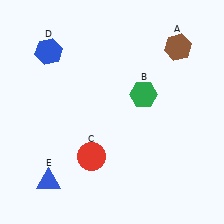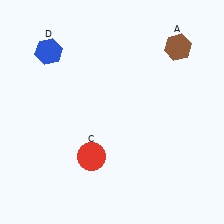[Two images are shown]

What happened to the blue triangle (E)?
The blue triangle (E) was removed in Image 2. It was in the bottom-left area of Image 1.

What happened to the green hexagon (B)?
The green hexagon (B) was removed in Image 2. It was in the top-right area of Image 1.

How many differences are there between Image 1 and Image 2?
There are 2 differences between the two images.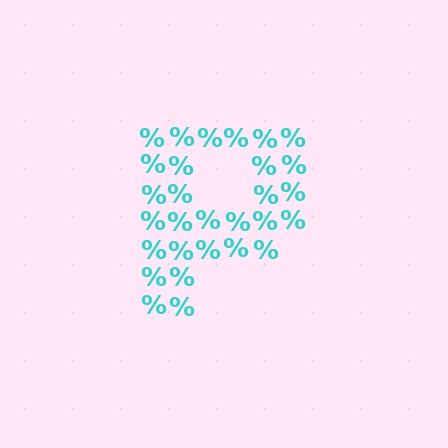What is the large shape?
The large shape is the letter P.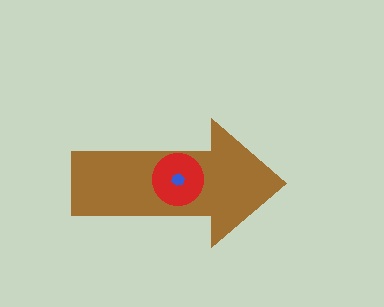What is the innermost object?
The blue hexagon.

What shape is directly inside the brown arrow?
The red circle.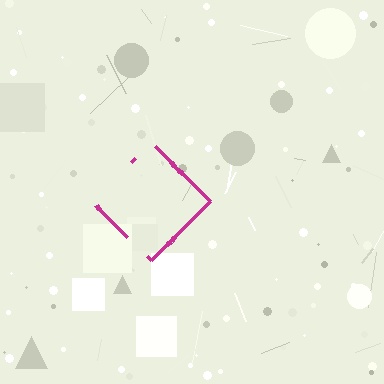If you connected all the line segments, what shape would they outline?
They would outline a diamond.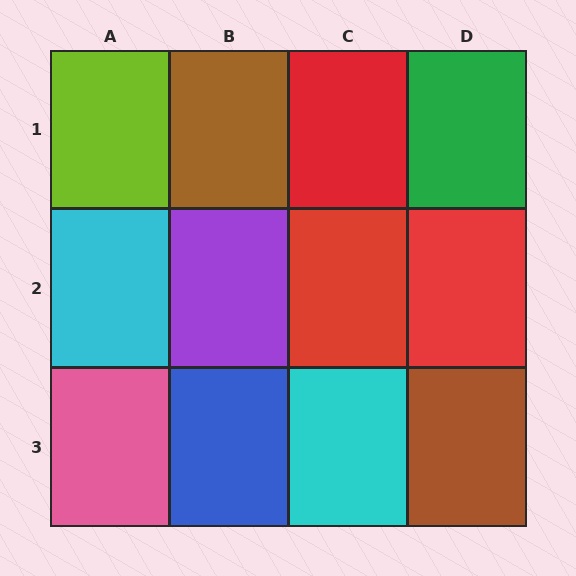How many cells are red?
3 cells are red.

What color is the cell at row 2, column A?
Cyan.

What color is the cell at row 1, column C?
Red.